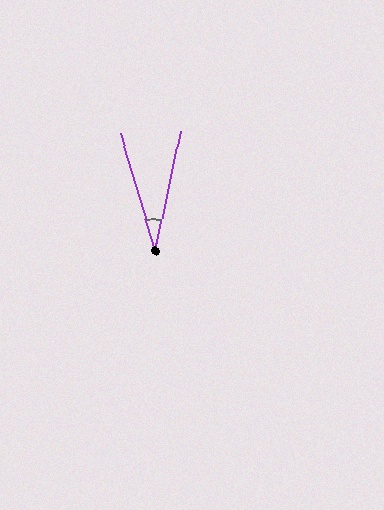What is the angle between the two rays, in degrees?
Approximately 28 degrees.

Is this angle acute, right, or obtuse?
It is acute.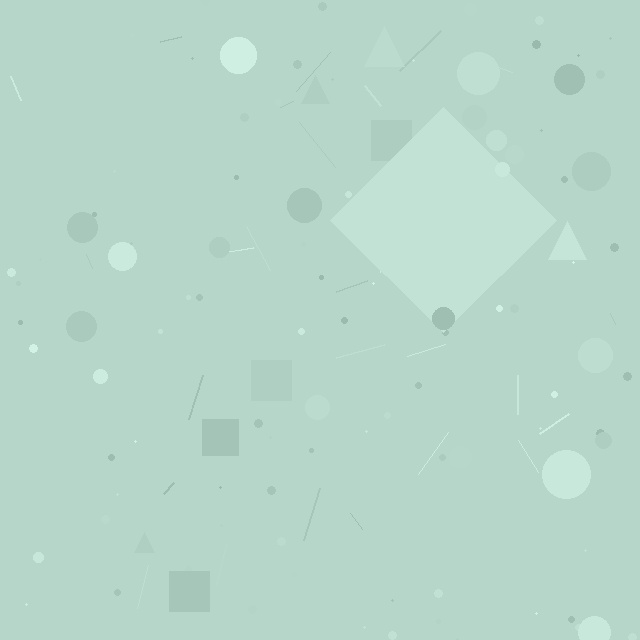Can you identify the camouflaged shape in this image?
The camouflaged shape is a diamond.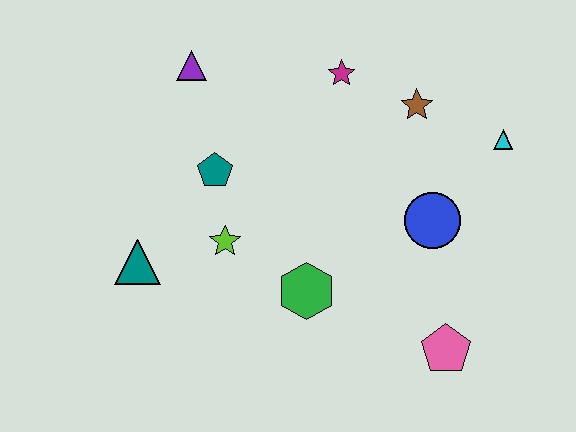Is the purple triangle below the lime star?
No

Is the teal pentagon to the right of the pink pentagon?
No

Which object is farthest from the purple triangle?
The pink pentagon is farthest from the purple triangle.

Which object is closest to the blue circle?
The cyan triangle is closest to the blue circle.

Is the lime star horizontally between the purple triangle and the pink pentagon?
Yes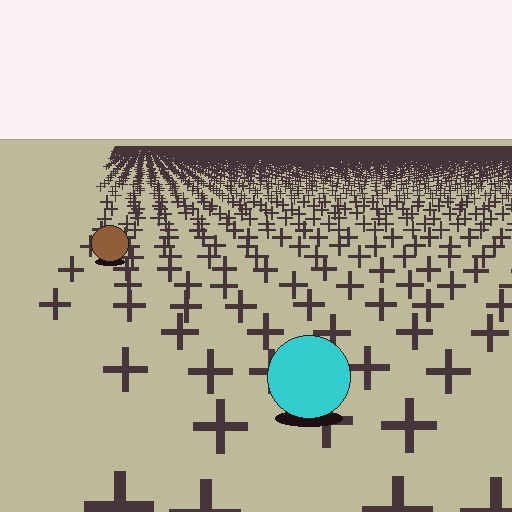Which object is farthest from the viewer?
The brown circle is farthest from the viewer. It appears smaller and the ground texture around it is denser.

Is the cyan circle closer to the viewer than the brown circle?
Yes. The cyan circle is closer — you can tell from the texture gradient: the ground texture is coarser near it.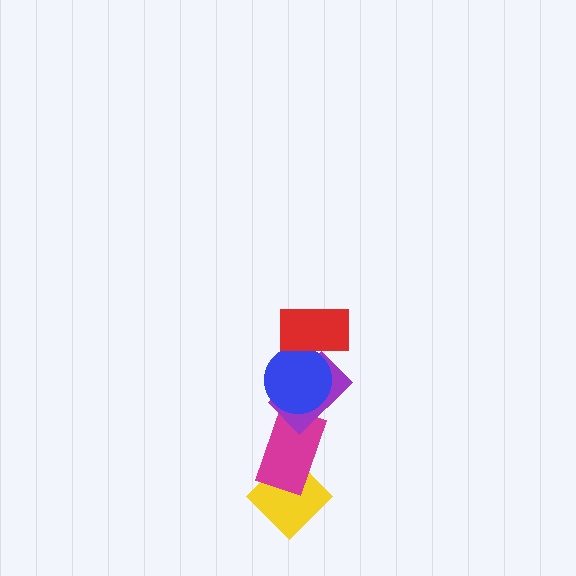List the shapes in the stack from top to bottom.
From top to bottom: the red rectangle, the blue circle, the purple rectangle, the magenta rectangle, the yellow diamond.